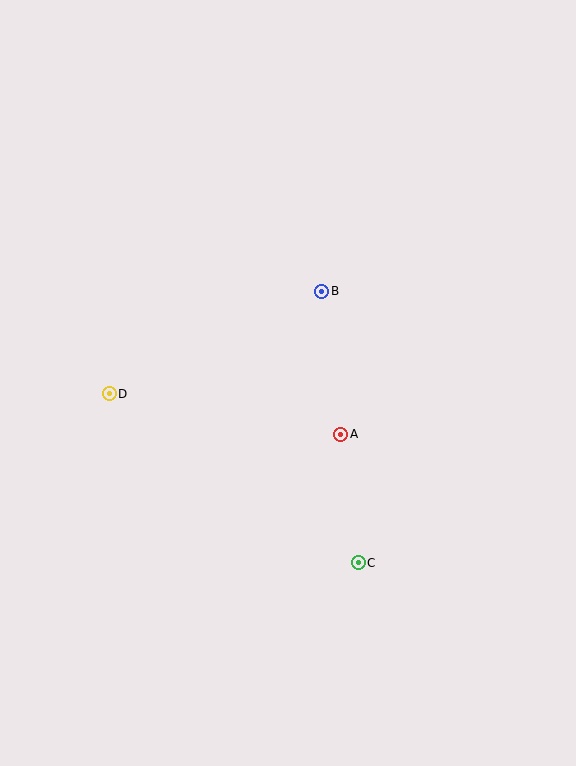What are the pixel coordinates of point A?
Point A is at (341, 434).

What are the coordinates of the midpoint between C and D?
The midpoint between C and D is at (234, 478).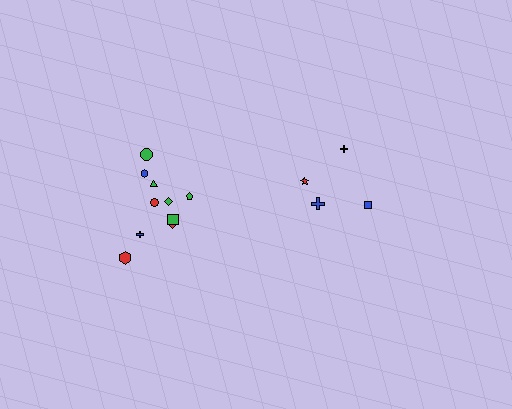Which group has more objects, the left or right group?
The left group.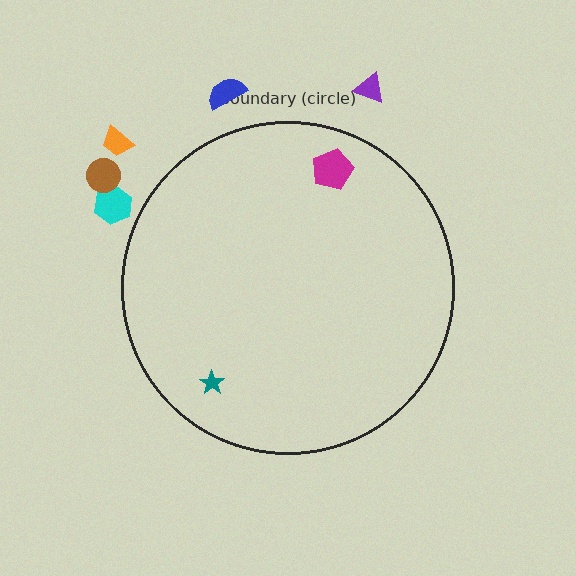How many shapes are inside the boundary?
2 inside, 5 outside.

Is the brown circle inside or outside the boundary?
Outside.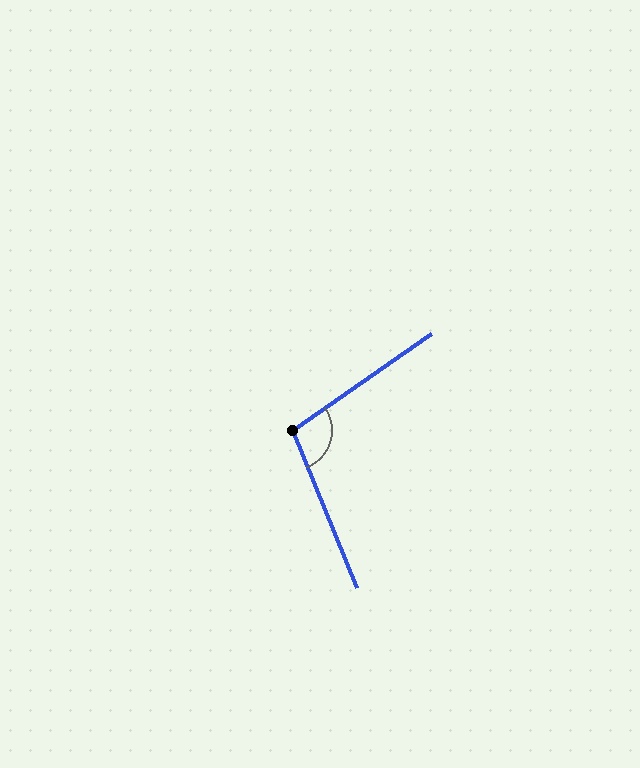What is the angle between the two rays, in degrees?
Approximately 103 degrees.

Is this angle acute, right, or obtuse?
It is obtuse.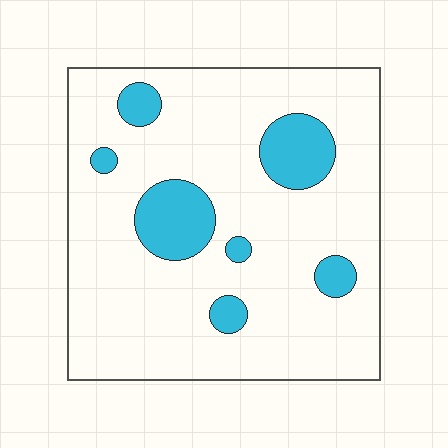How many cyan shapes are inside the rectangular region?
7.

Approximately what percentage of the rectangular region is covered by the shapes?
Approximately 15%.